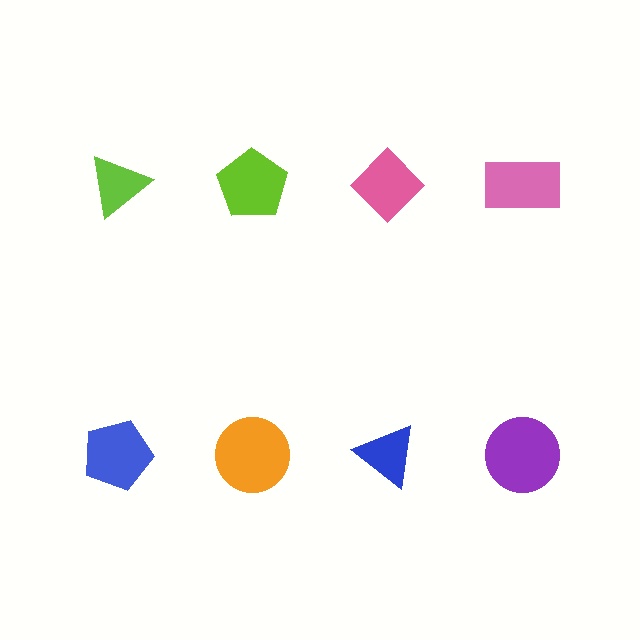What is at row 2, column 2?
An orange circle.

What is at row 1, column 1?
A lime triangle.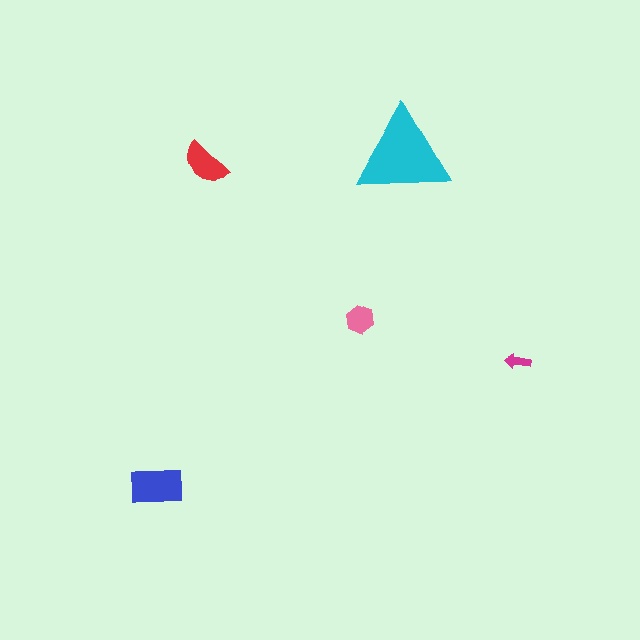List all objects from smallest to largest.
The magenta arrow, the pink hexagon, the red semicircle, the blue rectangle, the cyan triangle.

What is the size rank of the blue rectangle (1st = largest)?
2nd.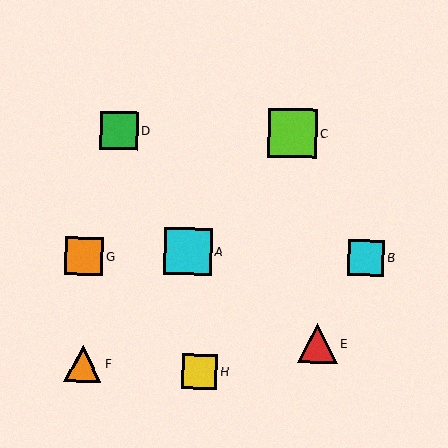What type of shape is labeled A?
Shape A is a cyan square.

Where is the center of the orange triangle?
The center of the orange triangle is at (83, 363).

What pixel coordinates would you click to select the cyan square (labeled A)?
Click at (188, 251) to select the cyan square A.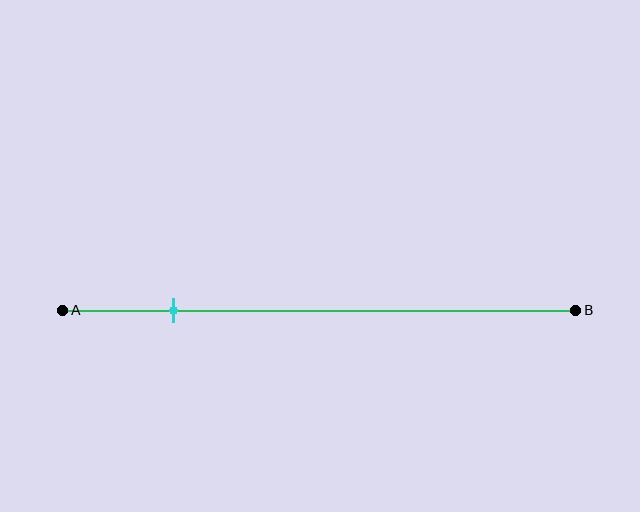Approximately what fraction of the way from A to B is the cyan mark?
The cyan mark is approximately 20% of the way from A to B.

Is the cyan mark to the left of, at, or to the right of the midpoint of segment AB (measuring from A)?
The cyan mark is to the left of the midpoint of segment AB.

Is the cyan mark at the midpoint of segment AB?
No, the mark is at about 20% from A, not at the 50% midpoint.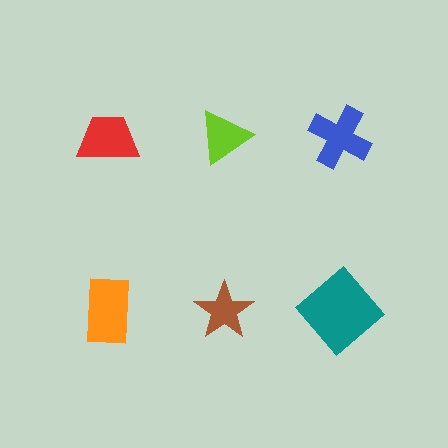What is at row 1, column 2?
A lime triangle.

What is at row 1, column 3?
A blue cross.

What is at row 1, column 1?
A red trapezoid.